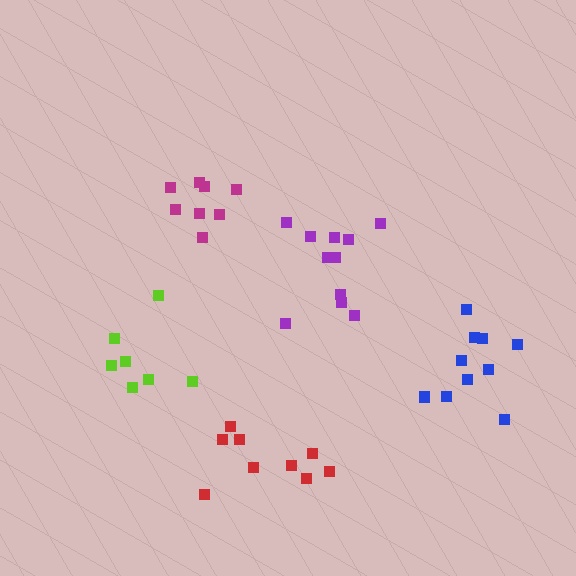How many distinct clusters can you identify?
There are 5 distinct clusters.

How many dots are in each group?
Group 1: 11 dots, Group 2: 8 dots, Group 3: 9 dots, Group 4: 7 dots, Group 5: 10 dots (45 total).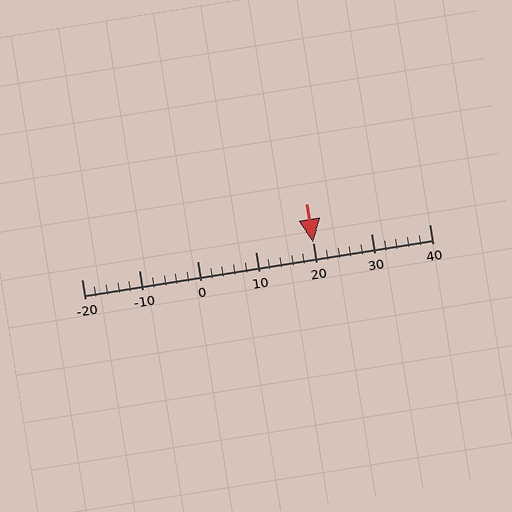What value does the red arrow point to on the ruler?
The red arrow points to approximately 20.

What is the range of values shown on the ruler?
The ruler shows values from -20 to 40.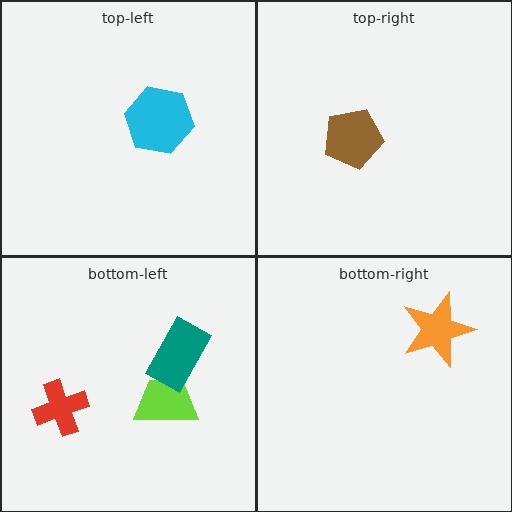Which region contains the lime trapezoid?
The bottom-left region.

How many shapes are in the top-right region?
1.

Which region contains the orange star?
The bottom-right region.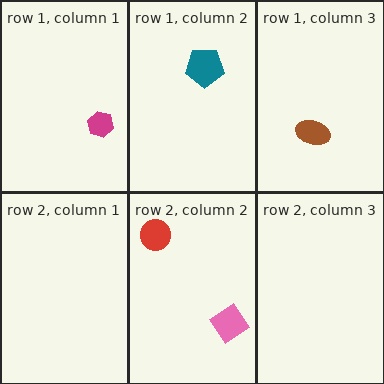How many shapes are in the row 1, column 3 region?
1.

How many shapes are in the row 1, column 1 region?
1.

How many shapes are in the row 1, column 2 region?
1.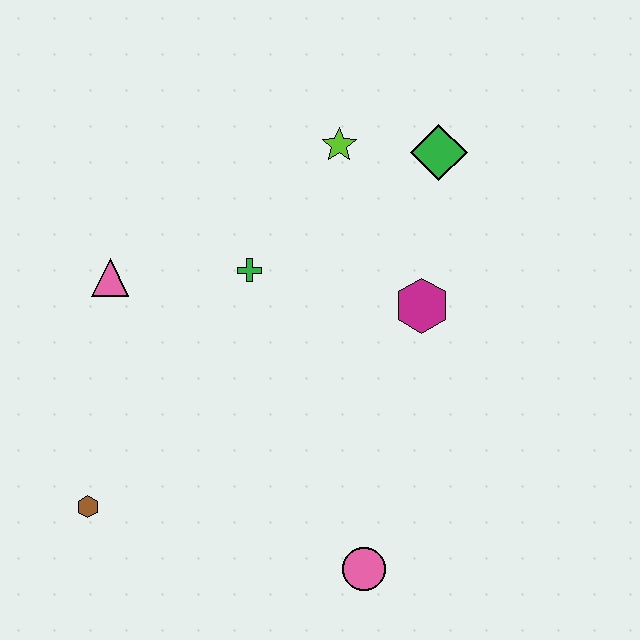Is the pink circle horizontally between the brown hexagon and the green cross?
No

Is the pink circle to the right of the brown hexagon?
Yes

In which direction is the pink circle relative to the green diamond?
The pink circle is below the green diamond.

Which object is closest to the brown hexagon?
The pink triangle is closest to the brown hexagon.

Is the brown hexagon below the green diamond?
Yes